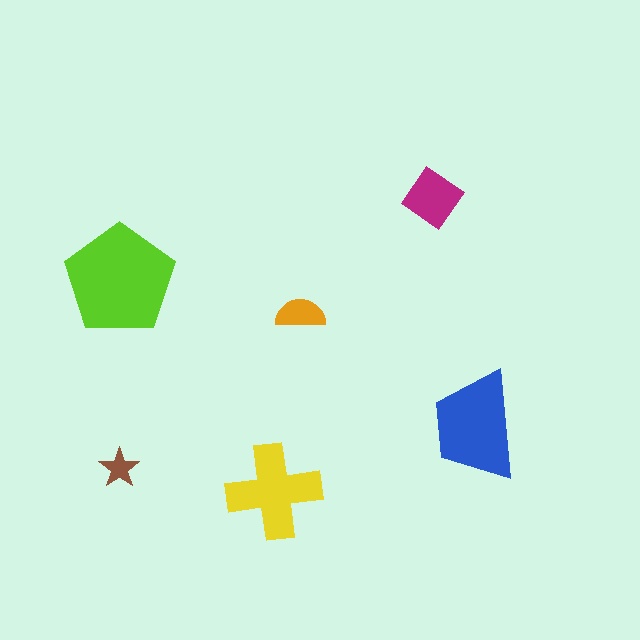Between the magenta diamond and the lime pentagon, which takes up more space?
The lime pentagon.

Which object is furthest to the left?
The brown star is leftmost.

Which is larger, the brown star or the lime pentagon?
The lime pentagon.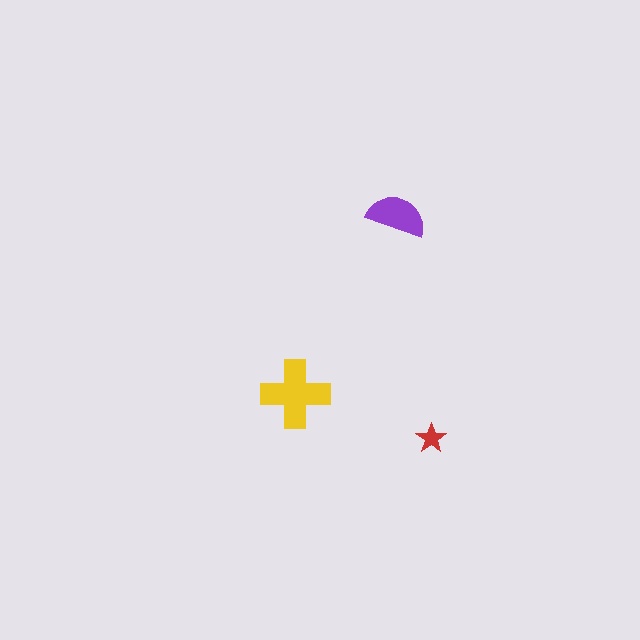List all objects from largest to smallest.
The yellow cross, the purple semicircle, the red star.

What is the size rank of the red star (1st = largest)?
3rd.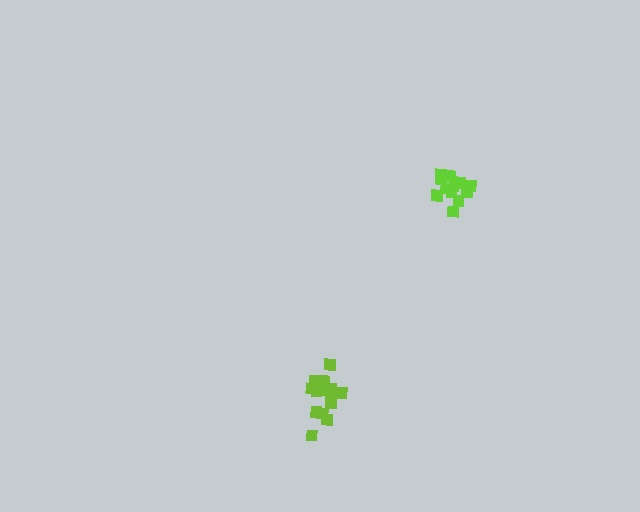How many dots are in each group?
Group 1: 13 dots, Group 2: 15 dots (28 total).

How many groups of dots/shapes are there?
There are 2 groups.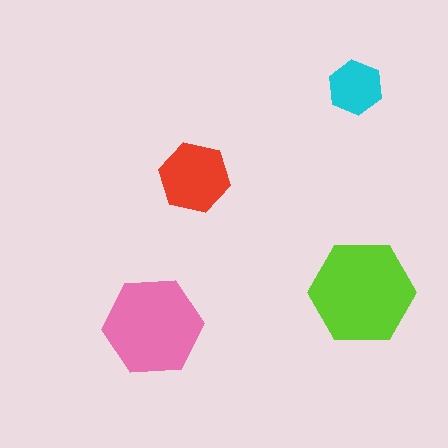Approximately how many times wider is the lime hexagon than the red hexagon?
About 1.5 times wider.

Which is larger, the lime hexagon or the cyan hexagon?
The lime one.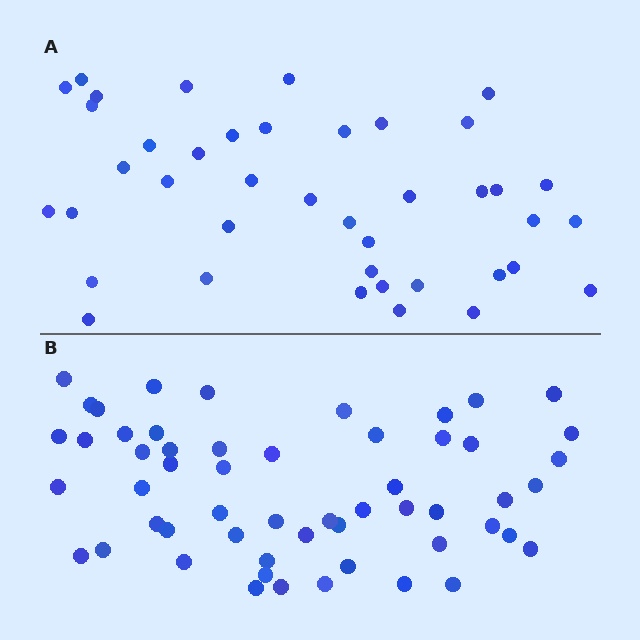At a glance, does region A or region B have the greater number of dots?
Region B (the bottom region) has more dots.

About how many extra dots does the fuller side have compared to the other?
Region B has approximately 15 more dots than region A.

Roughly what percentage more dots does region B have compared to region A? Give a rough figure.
About 35% more.